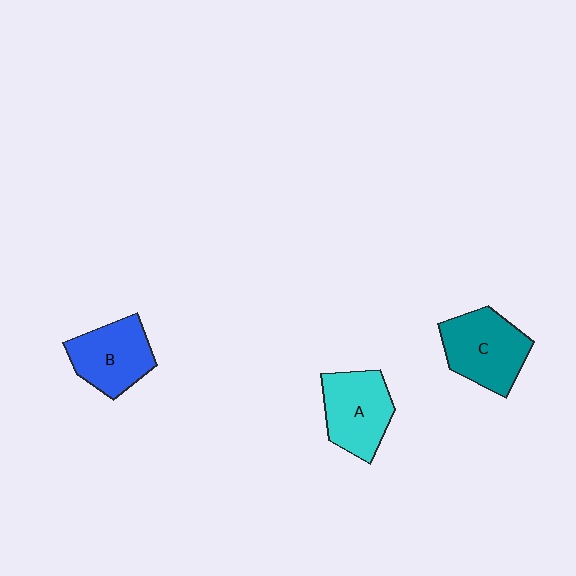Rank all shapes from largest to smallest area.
From largest to smallest: C (teal), A (cyan), B (blue).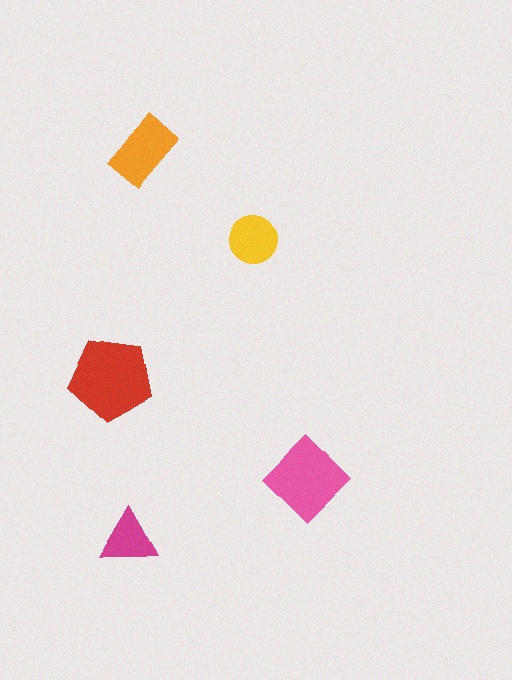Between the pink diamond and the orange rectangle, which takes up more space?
The pink diamond.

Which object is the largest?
The red pentagon.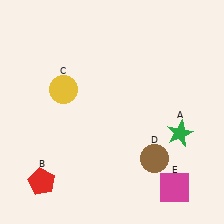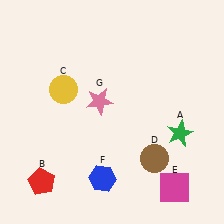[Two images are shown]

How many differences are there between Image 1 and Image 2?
There are 2 differences between the two images.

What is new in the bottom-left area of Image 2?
A blue hexagon (F) was added in the bottom-left area of Image 2.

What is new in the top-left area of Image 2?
A pink star (G) was added in the top-left area of Image 2.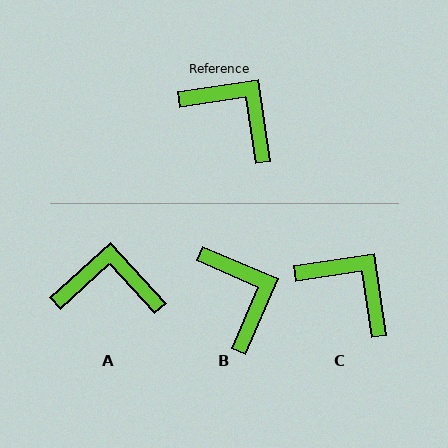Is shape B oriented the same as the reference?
No, it is off by about 32 degrees.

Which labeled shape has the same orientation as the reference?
C.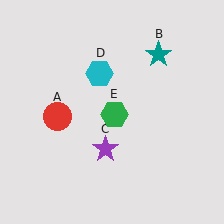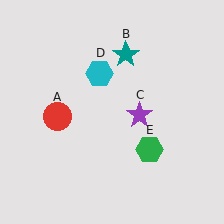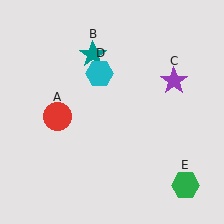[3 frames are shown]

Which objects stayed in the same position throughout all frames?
Red circle (object A) and cyan hexagon (object D) remained stationary.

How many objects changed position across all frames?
3 objects changed position: teal star (object B), purple star (object C), green hexagon (object E).